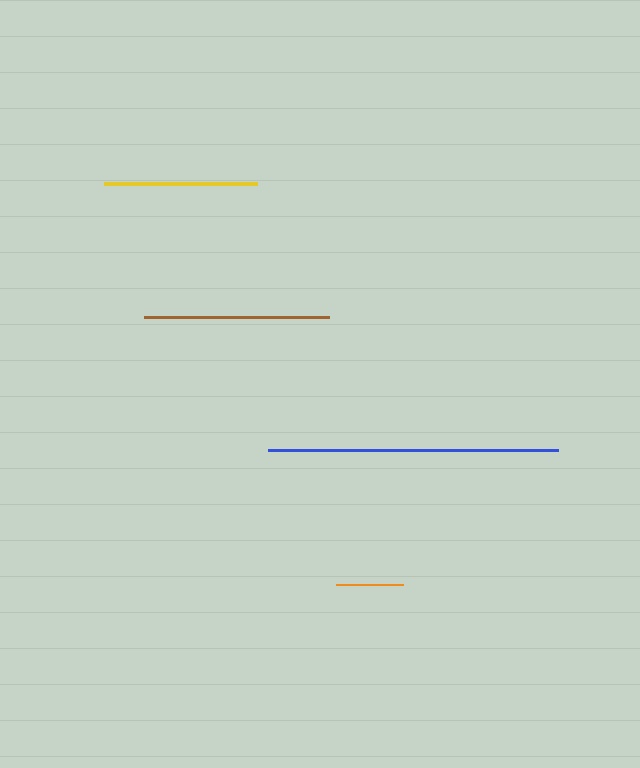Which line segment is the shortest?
The orange line is the shortest at approximately 67 pixels.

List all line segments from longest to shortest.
From longest to shortest: blue, brown, yellow, orange.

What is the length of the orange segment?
The orange segment is approximately 67 pixels long.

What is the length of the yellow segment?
The yellow segment is approximately 153 pixels long.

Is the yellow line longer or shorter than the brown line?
The brown line is longer than the yellow line.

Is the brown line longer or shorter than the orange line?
The brown line is longer than the orange line.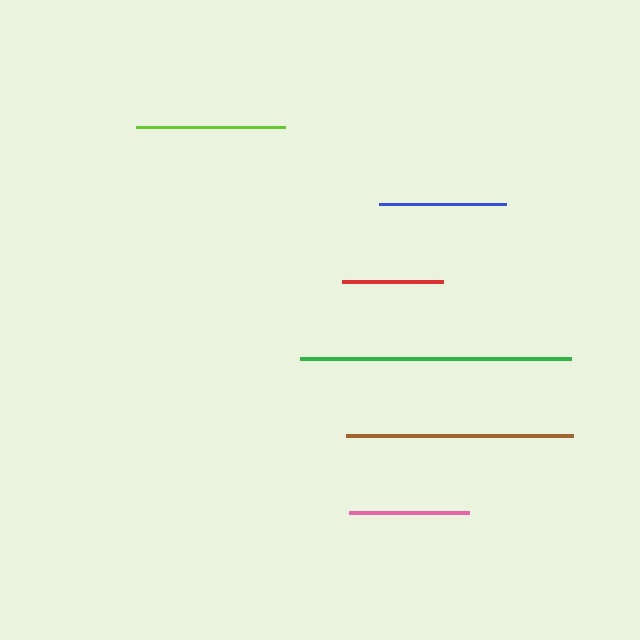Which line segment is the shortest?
The red line is the shortest at approximately 101 pixels.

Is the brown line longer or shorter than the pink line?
The brown line is longer than the pink line.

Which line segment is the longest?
The green line is the longest at approximately 271 pixels.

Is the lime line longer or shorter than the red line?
The lime line is longer than the red line.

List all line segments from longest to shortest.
From longest to shortest: green, brown, lime, blue, pink, red.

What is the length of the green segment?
The green segment is approximately 271 pixels long.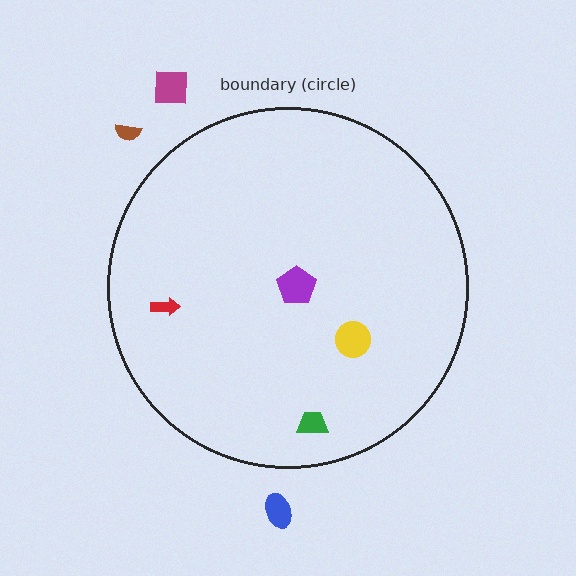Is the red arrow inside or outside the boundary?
Inside.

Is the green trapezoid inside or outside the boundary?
Inside.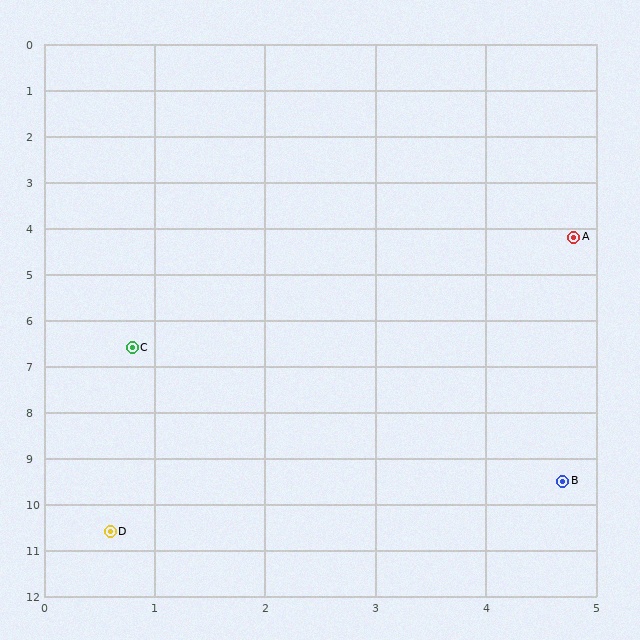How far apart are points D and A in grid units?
Points D and A are about 7.7 grid units apart.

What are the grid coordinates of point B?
Point B is at approximately (4.7, 9.5).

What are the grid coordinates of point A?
Point A is at approximately (4.8, 4.2).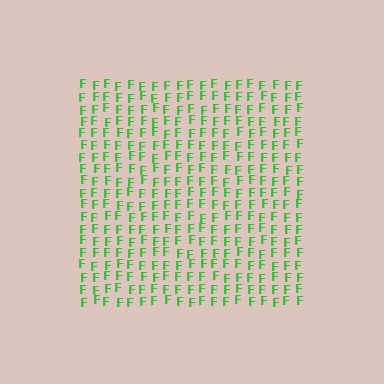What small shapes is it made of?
It is made of small letter F's.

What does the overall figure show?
The overall figure shows a square.